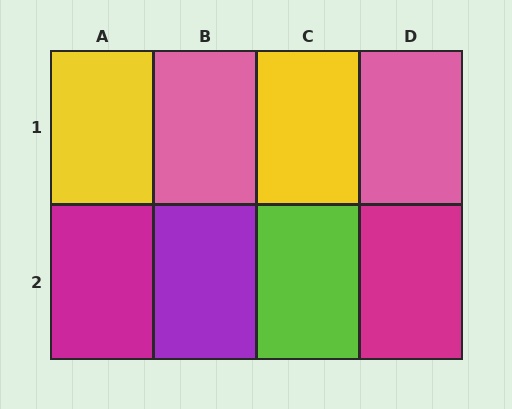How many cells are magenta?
2 cells are magenta.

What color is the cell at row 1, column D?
Pink.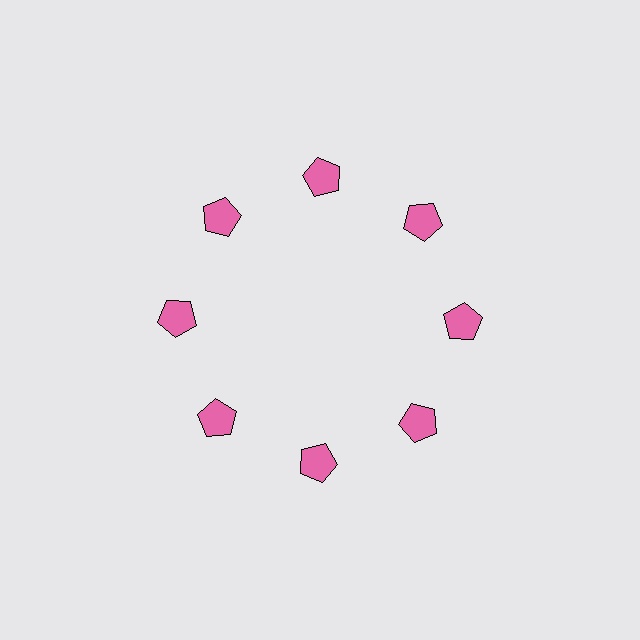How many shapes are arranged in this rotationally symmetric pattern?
There are 8 shapes, arranged in 8 groups of 1.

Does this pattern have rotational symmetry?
Yes, this pattern has 8-fold rotational symmetry. It looks the same after rotating 45 degrees around the center.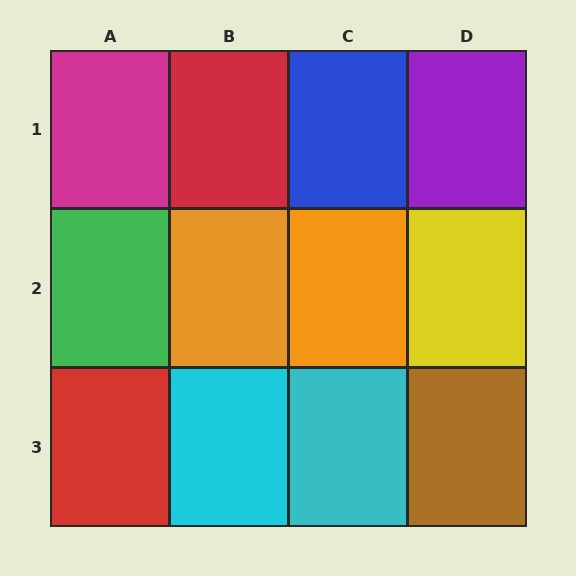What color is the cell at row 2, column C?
Orange.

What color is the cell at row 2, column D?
Yellow.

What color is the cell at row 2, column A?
Green.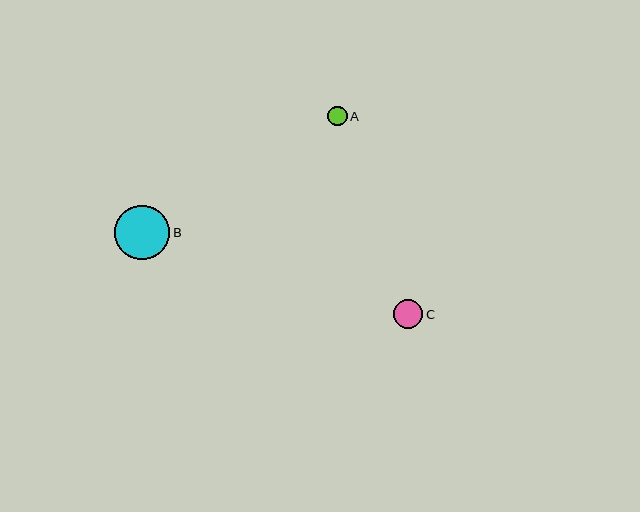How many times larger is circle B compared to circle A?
Circle B is approximately 2.8 times the size of circle A.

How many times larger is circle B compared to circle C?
Circle B is approximately 1.8 times the size of circle C.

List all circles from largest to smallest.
From largest to smallest: B, C, A.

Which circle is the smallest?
Circle A is the smallest with a size of approximately 19 pixels.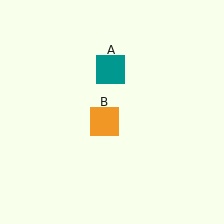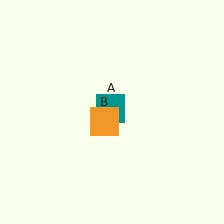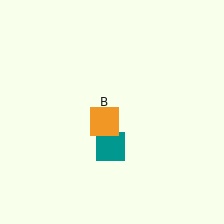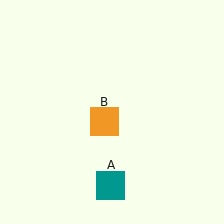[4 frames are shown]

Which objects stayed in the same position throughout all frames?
Orange square (object B) remained stationary.